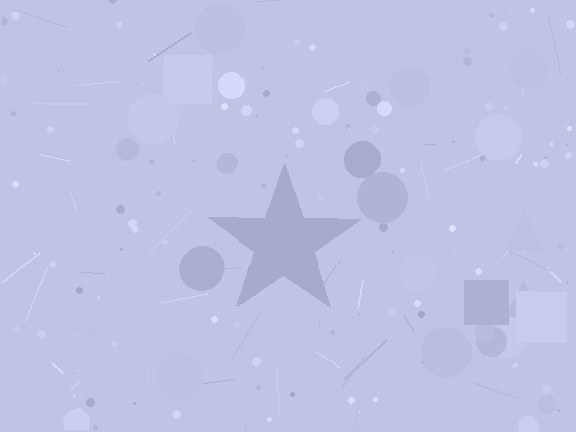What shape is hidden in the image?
A star is hidden in the image.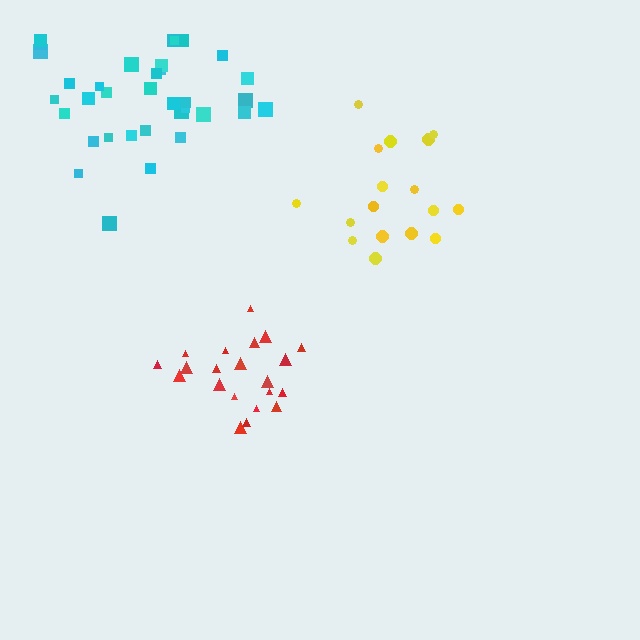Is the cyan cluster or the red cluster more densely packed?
Red.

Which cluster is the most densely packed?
Red.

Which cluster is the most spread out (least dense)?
Yellow.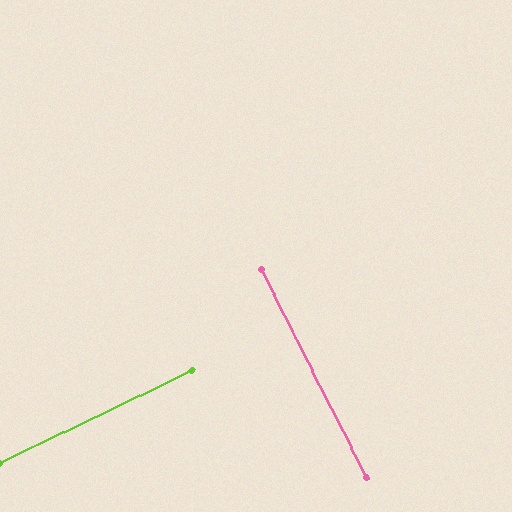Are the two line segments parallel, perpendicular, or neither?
Perpendicular — they meet at approximately 89°.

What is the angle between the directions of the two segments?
Approximately 89 degrees.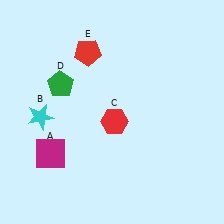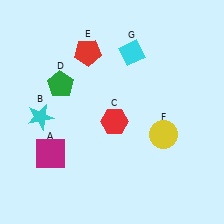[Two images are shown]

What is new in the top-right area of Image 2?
A cyan diamond (G) was added in the top-right area of Image 2.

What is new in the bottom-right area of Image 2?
A yellow circle (F) was added in the bottom-right area of Image 2.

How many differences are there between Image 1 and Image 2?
There are 2 differences between the two images.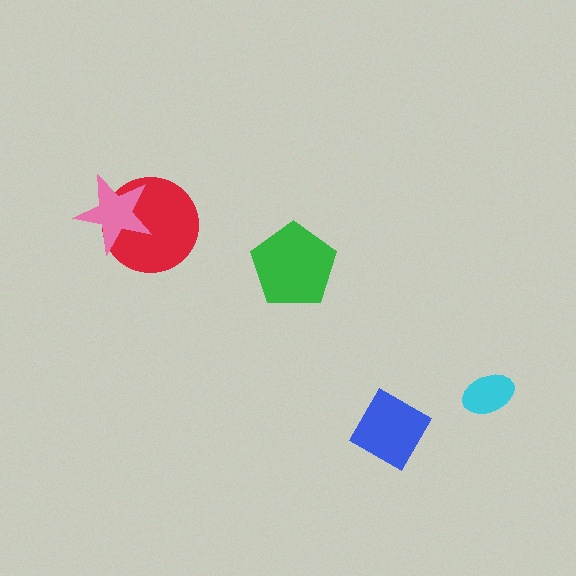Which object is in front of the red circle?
The pink star is in front of the red circle.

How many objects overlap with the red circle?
1 object overlaps with the red circle.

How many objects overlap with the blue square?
0 objects overlap with the blue square.